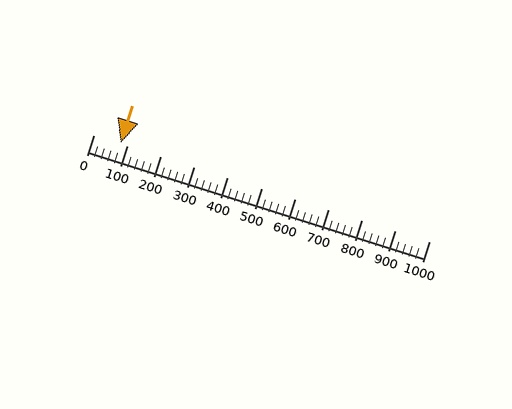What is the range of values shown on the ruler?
The ruler shows values from 0 to 1000.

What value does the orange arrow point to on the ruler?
The orange arrow points to approximately 80.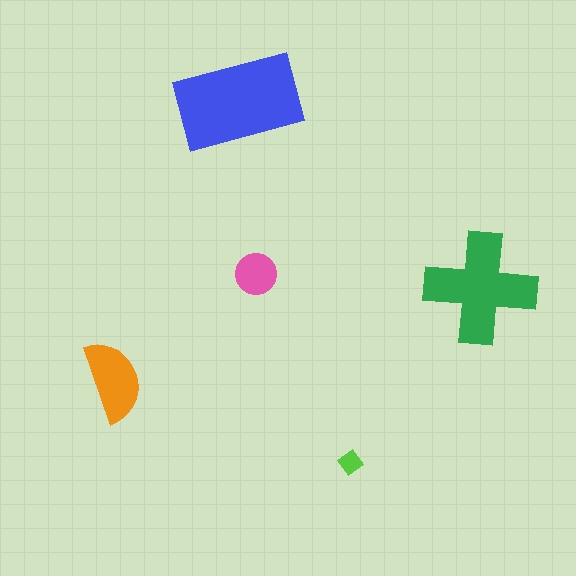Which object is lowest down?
The lime diamond is bottommost.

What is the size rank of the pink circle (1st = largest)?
4th.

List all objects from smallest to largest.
The lime diamond, the pink circle, the orange semicircle, the green cross, the blue rectangle.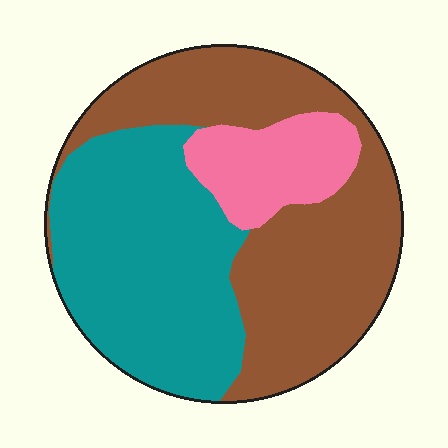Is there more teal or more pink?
Teal.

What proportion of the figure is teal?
Teal takes up about two fifths (2/5) of the figure.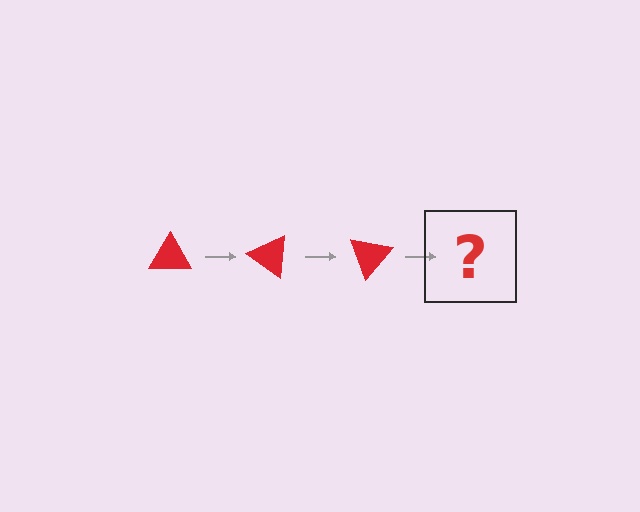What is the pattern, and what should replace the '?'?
The pattern is that the triangle rotates 35 degrees each step. The '?' should be a red triangle rotated 105 degrees.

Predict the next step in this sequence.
The next step is a red triangle rotated 105 degrees.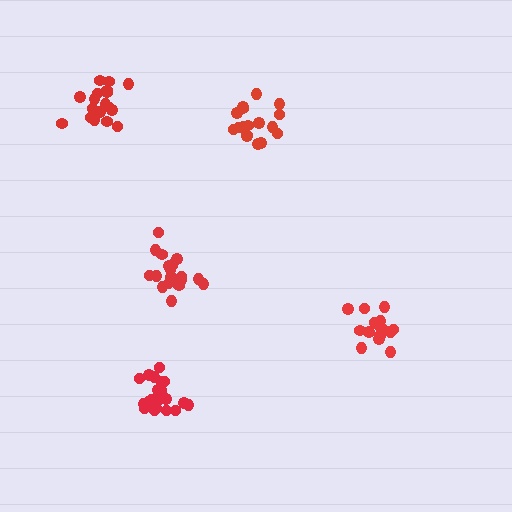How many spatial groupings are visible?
There are 5 spatial groupings.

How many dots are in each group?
Group 1: 20 dots, Group 2: 20 dots, Group 3: 16 dots, Group 4: 17 dots, Group 5: 18 dots (91 total).